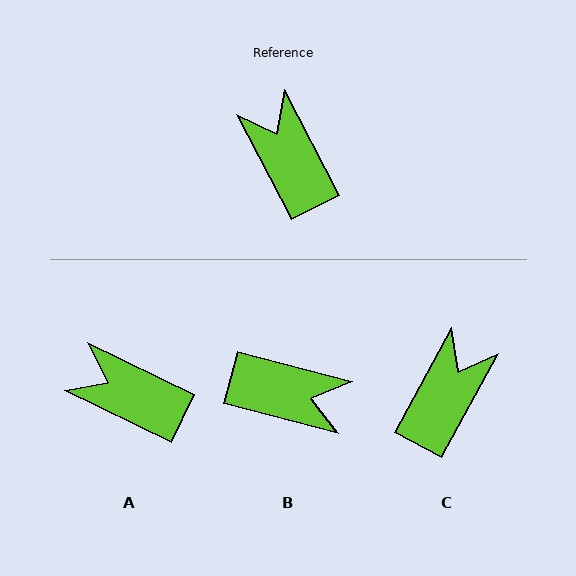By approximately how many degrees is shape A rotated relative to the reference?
Approximately 36 degrees counter-clockwise.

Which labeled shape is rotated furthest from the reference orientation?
B, about 132 degrees away.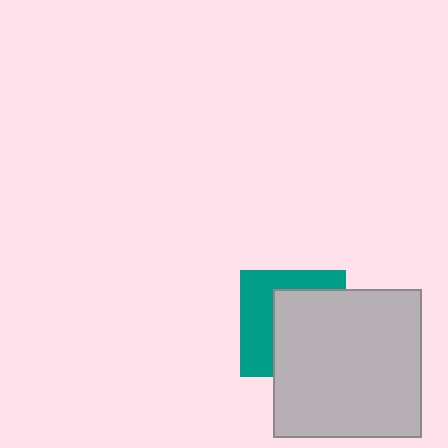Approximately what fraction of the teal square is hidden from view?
Roughly 55% of the teal square is hidden behind the light gray square.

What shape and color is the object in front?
The object in front is a light gray square.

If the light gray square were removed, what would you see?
You would see the complete teal square.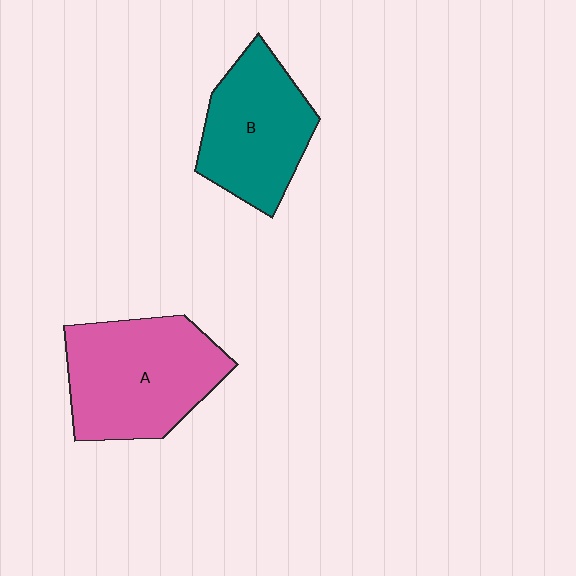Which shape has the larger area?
Shape A (pink).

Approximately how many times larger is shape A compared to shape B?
Approximately 1.2 times.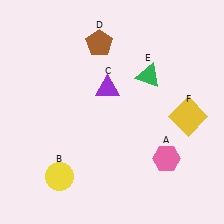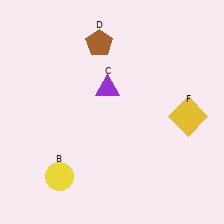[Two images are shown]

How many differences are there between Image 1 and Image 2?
There are 2 differences between the two images.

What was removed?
The green triangle (E), the pink hexagon (A) were removed in Image 2.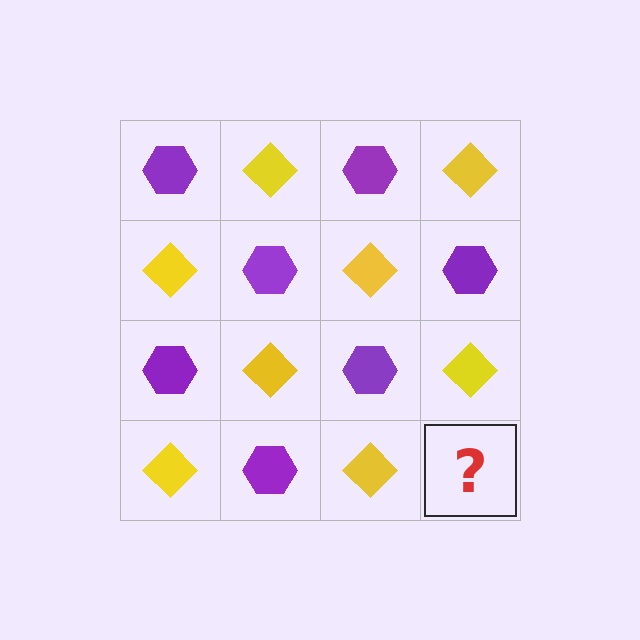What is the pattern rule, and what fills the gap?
The rule is that it alternates purple hexagon and yellow diamond in a checkerboard pattern. The gap should be filled with a purple hexagon.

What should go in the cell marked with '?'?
The missing cell should contain a purple hexagon.